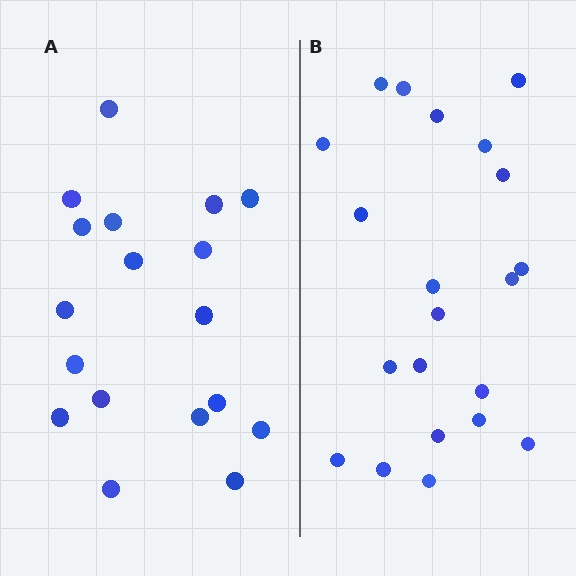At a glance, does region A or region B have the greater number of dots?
Region B (the right region) has more dots.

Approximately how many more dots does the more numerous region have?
Region B has just a few more — roughly 2 or 3 more dots than region A.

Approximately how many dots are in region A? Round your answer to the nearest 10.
About 20 dots. (The exact count is 18, which rounds to 20.)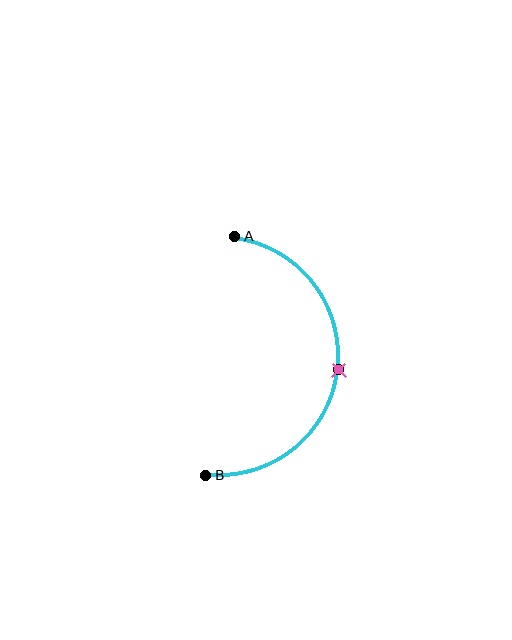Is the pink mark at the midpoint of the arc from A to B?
Yes. The pink mark lies on the arc at equal arc-length from both A and B — it is the arc midpoint.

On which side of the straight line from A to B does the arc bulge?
The arc bulges to the right of the straight line connecting A and B.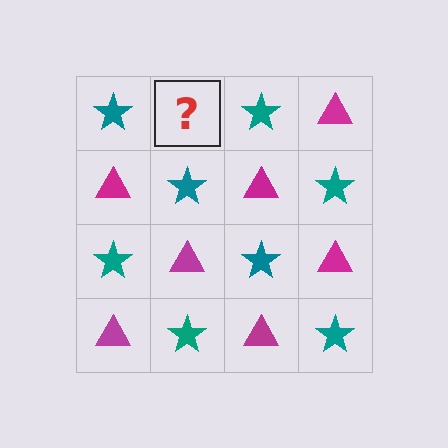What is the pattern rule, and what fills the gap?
The rule is that it alternates teal star and magenta triangle in a checkerboard pattern. The gap should be filled with a magenta triangle.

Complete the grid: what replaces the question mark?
The question mark should be replaced with a magenta triangle.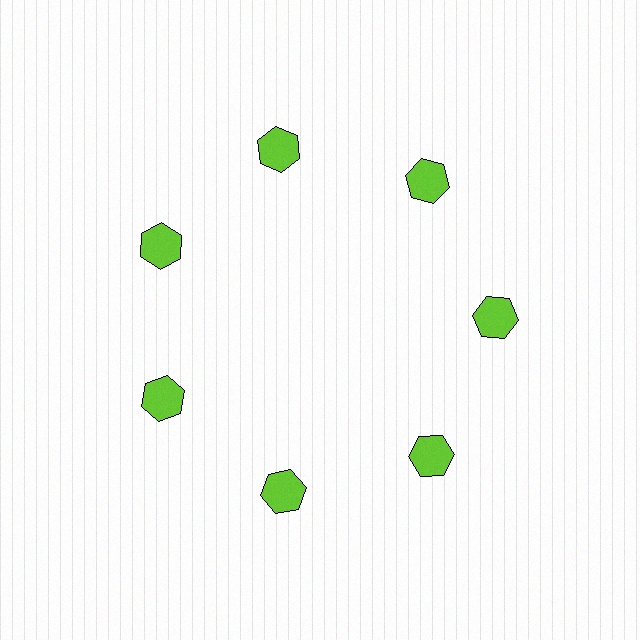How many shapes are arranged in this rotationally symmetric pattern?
There are 7 shapes, arranged in 7 groups of 1.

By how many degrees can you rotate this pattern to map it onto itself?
The pattern maps onto itself every 51 degrees of rotation.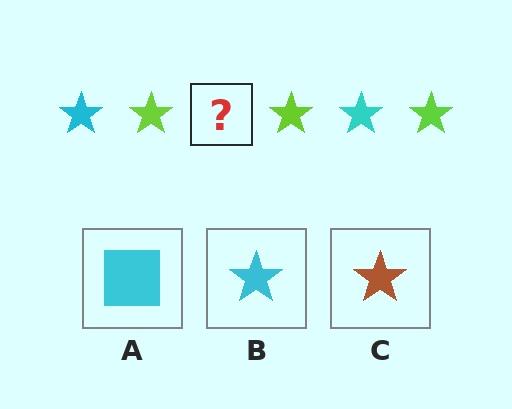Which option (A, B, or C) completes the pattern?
B.